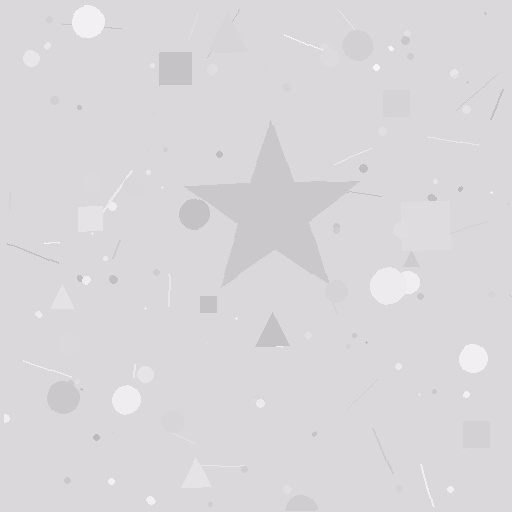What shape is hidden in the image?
A star is hidden in the image.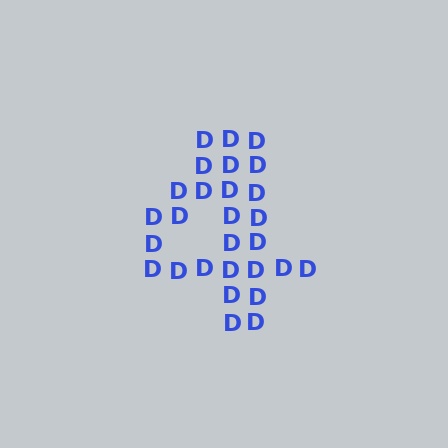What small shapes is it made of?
It is made of small letter D's.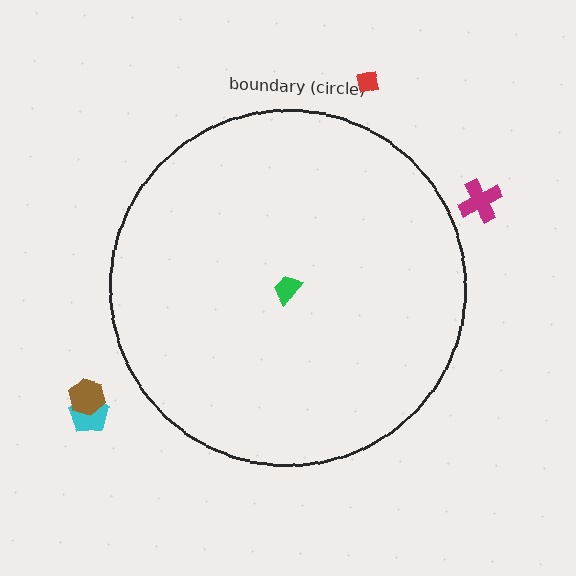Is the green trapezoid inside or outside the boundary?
Inside.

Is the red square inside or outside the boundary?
Outside.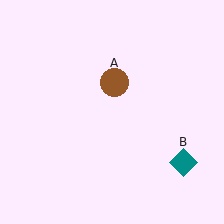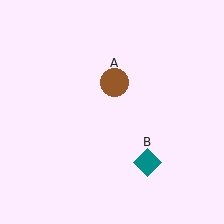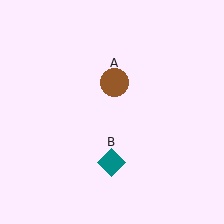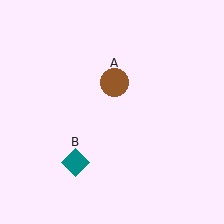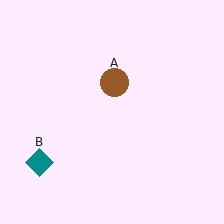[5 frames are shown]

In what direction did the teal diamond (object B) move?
The teal diamond (object B) moved left.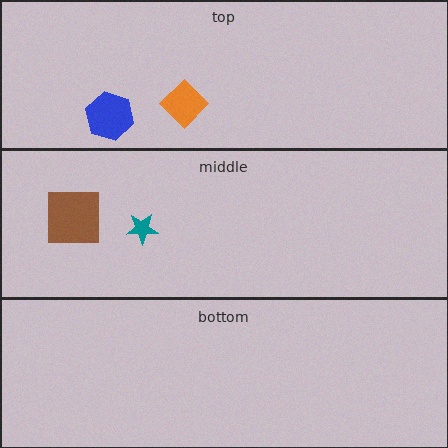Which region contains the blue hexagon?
The top region.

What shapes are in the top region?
The orange diamond, the blue hexagon.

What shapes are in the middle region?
The teal star, the brown square.